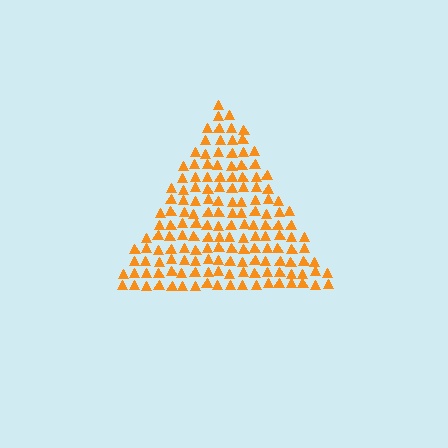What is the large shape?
The large shape is a triangle.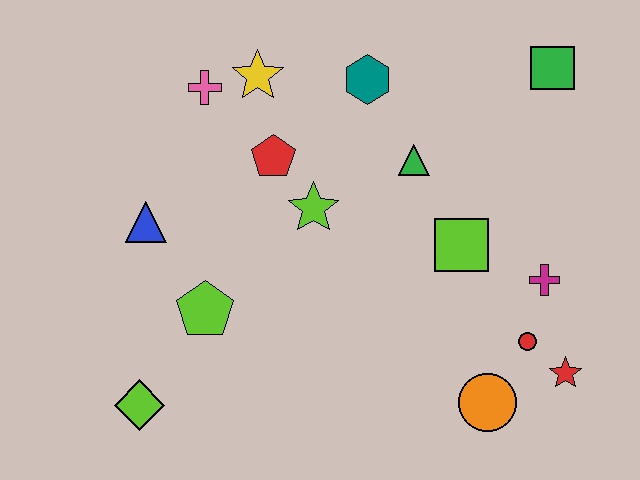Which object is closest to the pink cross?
The yellow star is closest to the pink cross.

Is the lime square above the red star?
Yes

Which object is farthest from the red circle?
The pink cross is farthest from the red circle.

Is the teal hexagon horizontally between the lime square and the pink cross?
Yes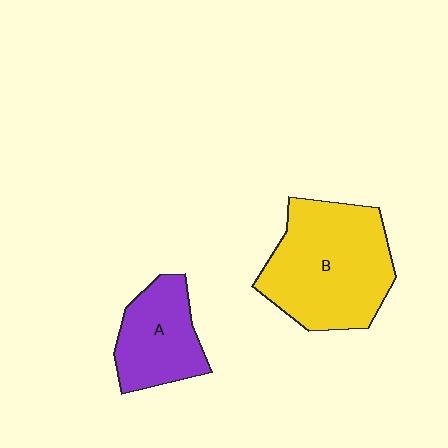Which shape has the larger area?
Shape B (yellow).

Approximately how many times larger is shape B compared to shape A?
Approximately 1.8 times.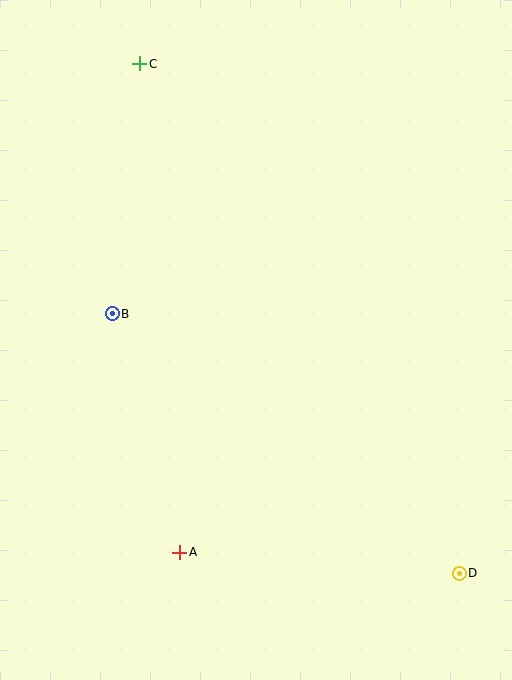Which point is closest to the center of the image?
Point B at (112, 314) is closest to the center.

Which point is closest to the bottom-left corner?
Point A is closest to the bottom-left corner.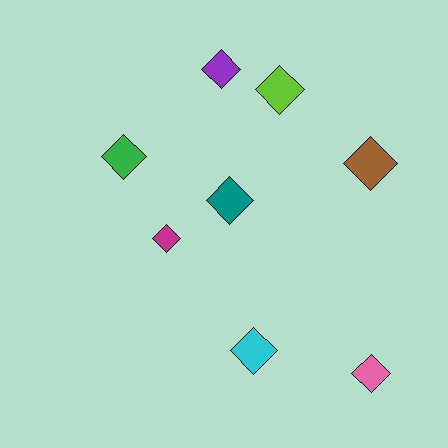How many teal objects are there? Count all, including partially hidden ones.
There is 1 teal object.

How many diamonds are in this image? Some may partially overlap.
There are 8 diamonds.